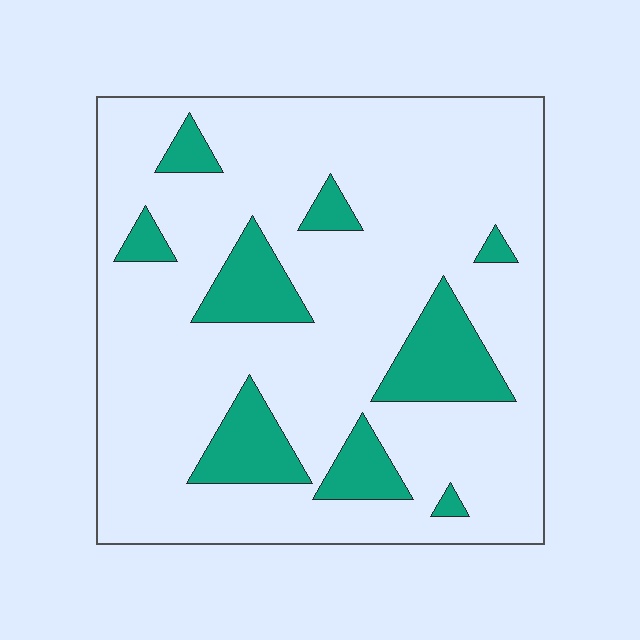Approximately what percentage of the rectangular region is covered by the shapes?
Approximately 20%.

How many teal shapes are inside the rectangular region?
9.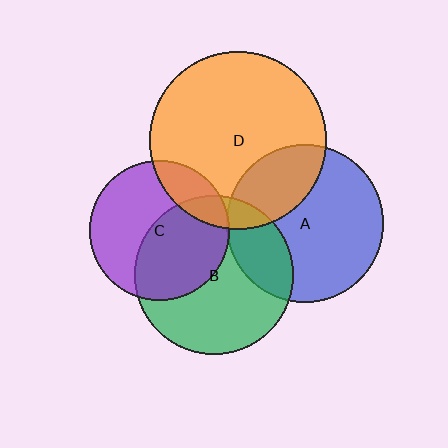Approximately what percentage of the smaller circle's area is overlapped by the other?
Approximately 30%.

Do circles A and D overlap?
Yes.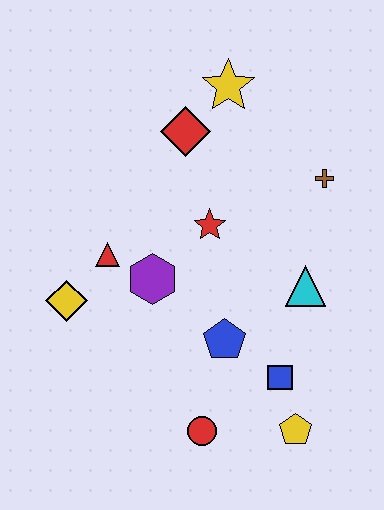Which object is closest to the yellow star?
The red diamond is closest to the yellow star.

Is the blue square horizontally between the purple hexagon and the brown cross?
Yes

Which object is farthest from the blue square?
The yellow star is farthest from the blue square.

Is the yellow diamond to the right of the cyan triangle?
No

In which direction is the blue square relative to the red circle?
The blue square is to the right of the red circle.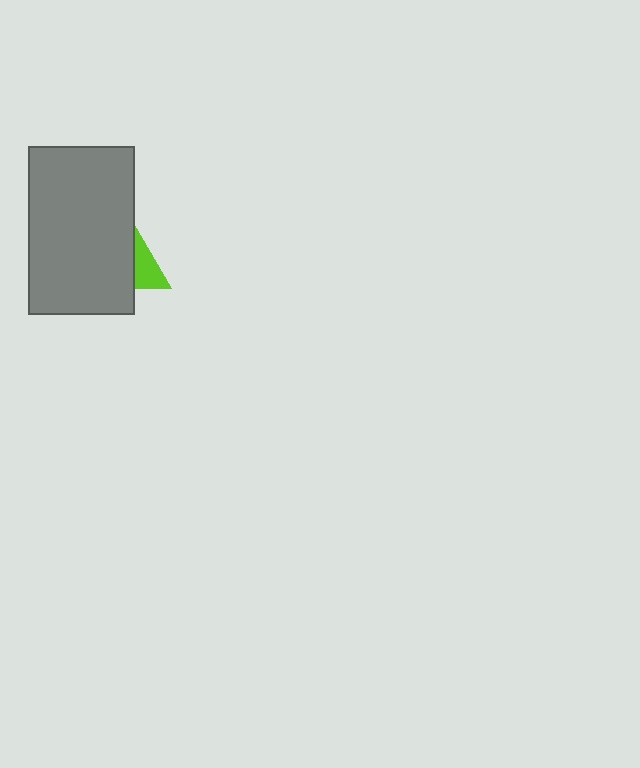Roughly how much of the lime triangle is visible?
A small part of it is visible (roughly 33%).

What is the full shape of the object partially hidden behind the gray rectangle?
The partially hidden object is a lime triangle.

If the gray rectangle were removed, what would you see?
You would see the complete lime triangle.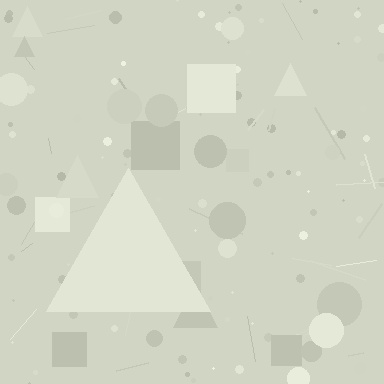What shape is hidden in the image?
A triangle is hidden in the image.